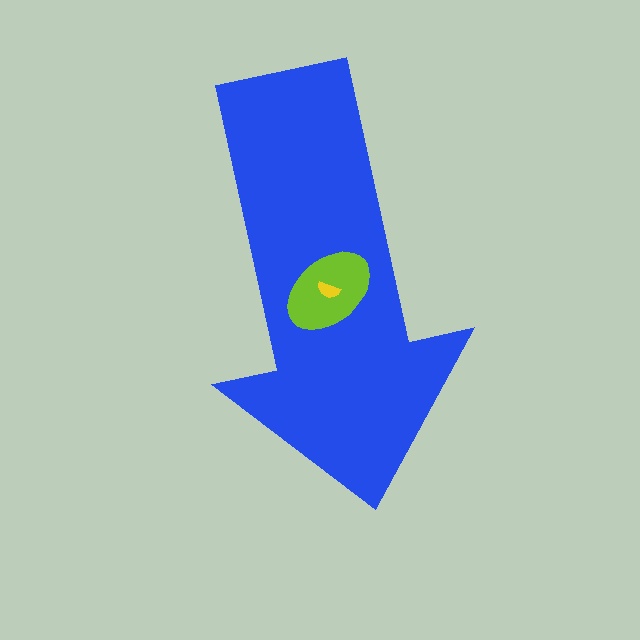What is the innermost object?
The yellow semicircle.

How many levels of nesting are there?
3.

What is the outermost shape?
The blue arrow.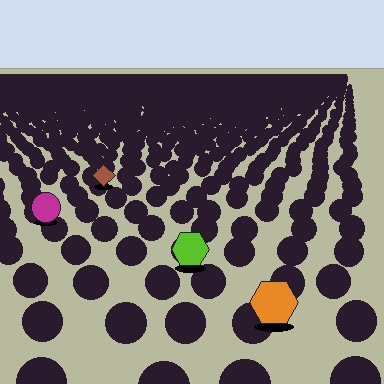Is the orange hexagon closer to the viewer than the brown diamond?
Yes. The orange hexagon is closer — you can tell from the texture gradient: the ground texture is coarser near it.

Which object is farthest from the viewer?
The brown diamond is farthest from the viewer. It appears smaller and the ground texture around it is denser.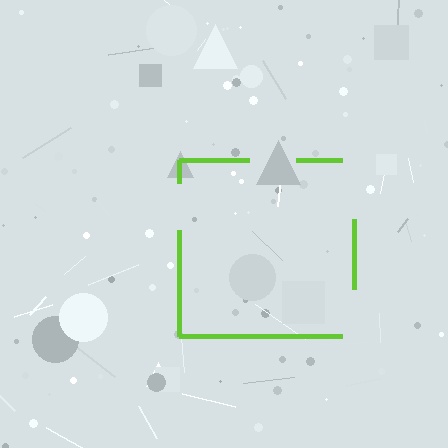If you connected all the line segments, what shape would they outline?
They would outline a square.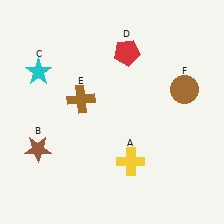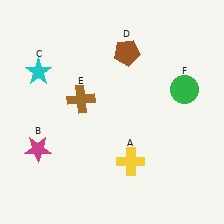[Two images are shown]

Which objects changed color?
B changed from brown to magenta. D changed from red to brown. F changed from brown to green.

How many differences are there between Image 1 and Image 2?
There are 3 differences between the two images.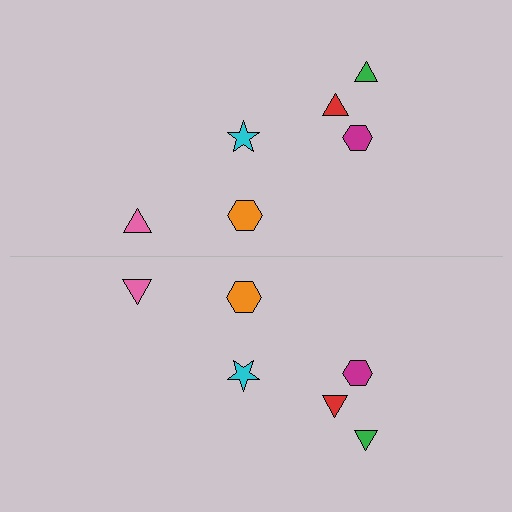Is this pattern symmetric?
Yes, this pattern has bilateral (reflection) symmetry.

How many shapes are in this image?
There are 12 shapes in this image.